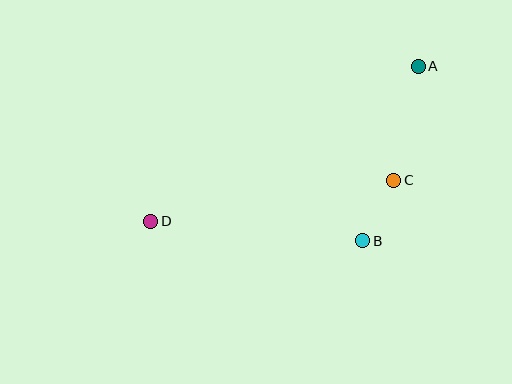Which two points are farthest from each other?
Points A and D are farthest from each other.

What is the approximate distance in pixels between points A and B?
The distance between A and B is approximately 183 pixels.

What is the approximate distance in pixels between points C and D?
The distance between C and D is approximately 246 pixels.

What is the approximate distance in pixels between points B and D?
The distance between B and D is approximately 213 pixels.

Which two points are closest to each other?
Points B and C are closest to each other.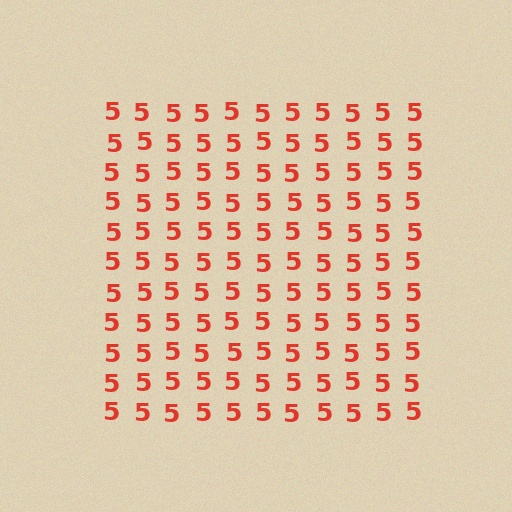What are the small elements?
The small elements are digit 5's.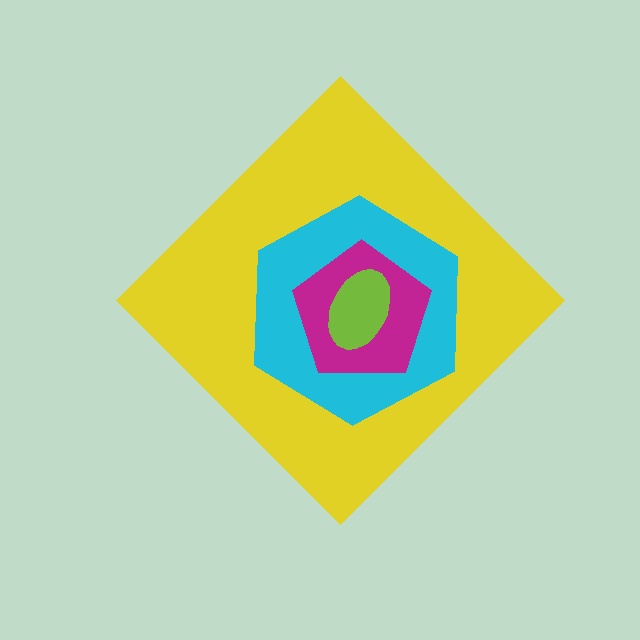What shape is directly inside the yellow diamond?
The cyan hexagon.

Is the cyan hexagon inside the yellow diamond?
Yes.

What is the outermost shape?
The yellow diamond.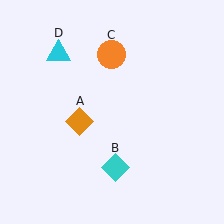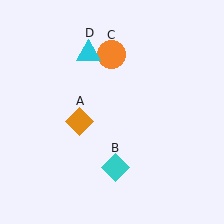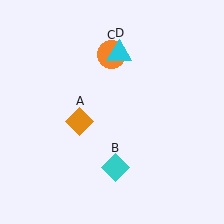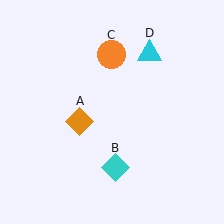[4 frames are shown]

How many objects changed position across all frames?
1 object changed position: cyan triangle (object D).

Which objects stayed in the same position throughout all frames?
Orange diamond (object A) and cyan diamond (object B) and orange circle (object C) remained stationary.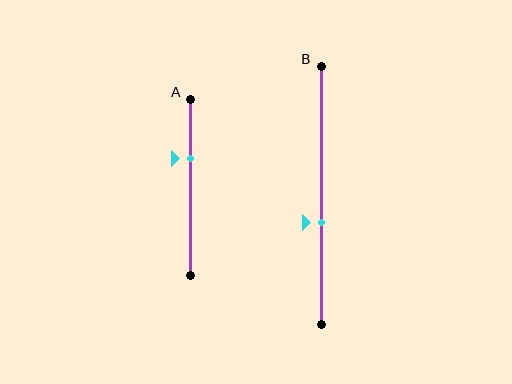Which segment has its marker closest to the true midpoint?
Segment B has its marker closest to the true midpoint.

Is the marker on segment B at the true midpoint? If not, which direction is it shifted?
No, the marker on segment B is shifted downward by about 11% of the segment length.